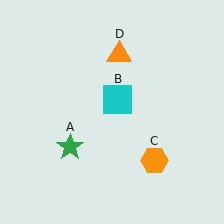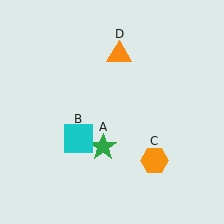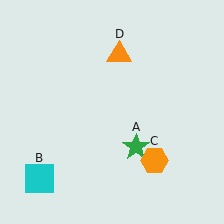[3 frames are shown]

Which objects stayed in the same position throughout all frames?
Orange hexagon (object C) and orange triangle (object D) remained stationary.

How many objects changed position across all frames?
2 objects changed position: green star (object A), cyan square (object B).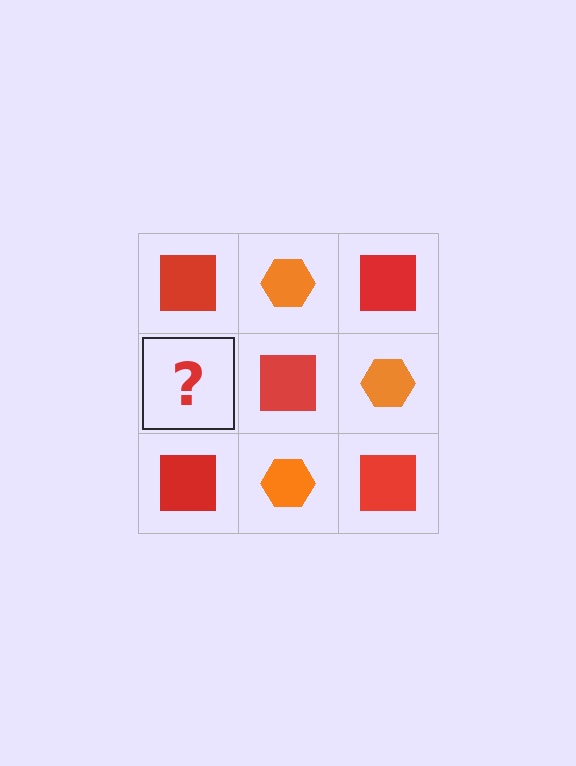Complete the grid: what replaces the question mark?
The question mark should be replaced with an orange hexagon.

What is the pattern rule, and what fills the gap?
The rule is that it alternates red square and orange hexagon in a checkerboard pattern. The gap should be filled with an orange hexagon.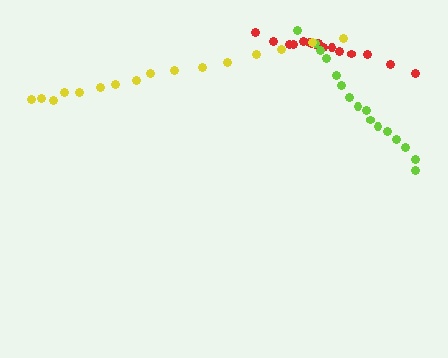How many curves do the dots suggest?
There are 3 distinct paths.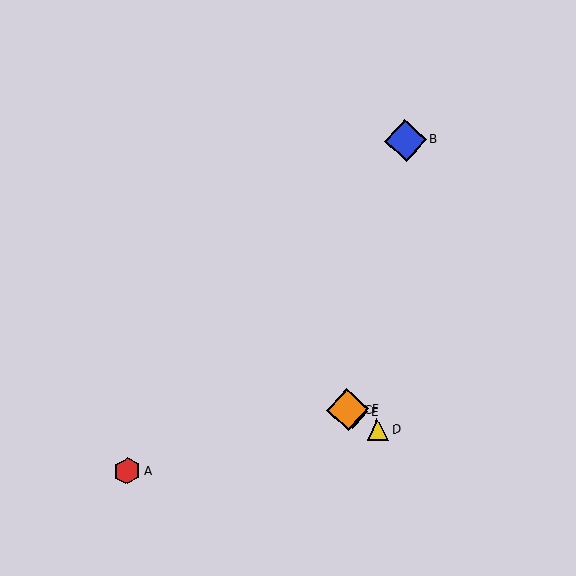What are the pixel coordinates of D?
Object D is at (378, 430).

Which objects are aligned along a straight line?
Objects C, D, E, F are aligned along a straight line.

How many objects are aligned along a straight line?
4 objects (C, D, E, F) are aligned along a straight line.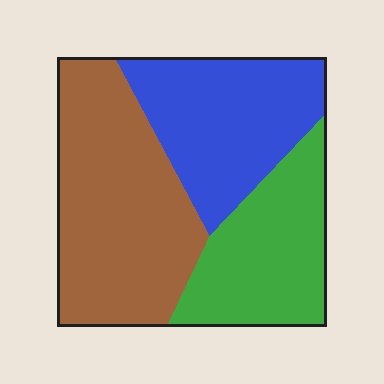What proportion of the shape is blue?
Blue covers roughly 30% of the shape.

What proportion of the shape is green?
Green takes up between a quarter and a half of the shape.